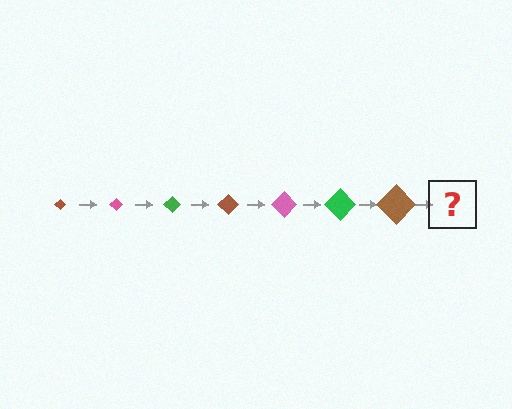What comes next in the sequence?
The next element should be a pink diamond, larger than the previous one.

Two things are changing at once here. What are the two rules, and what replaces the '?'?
The two rules are that the diamond grows larger each step and the color cycles through brown, pink, and green. The '?' should be a pink diamond, larger than the previous one.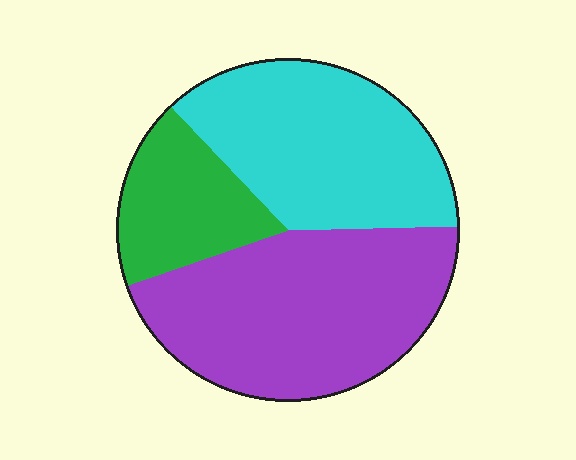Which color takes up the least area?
Green, at roughly 20%.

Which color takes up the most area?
Purple, at roughly 45%.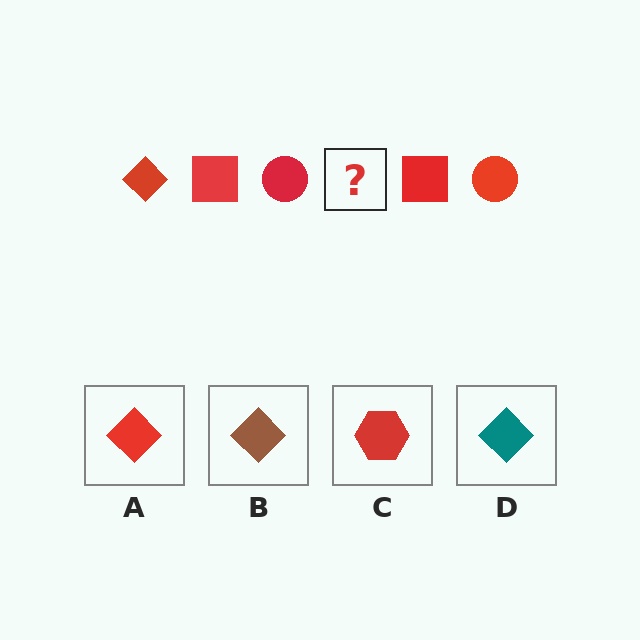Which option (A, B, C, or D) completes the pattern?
A.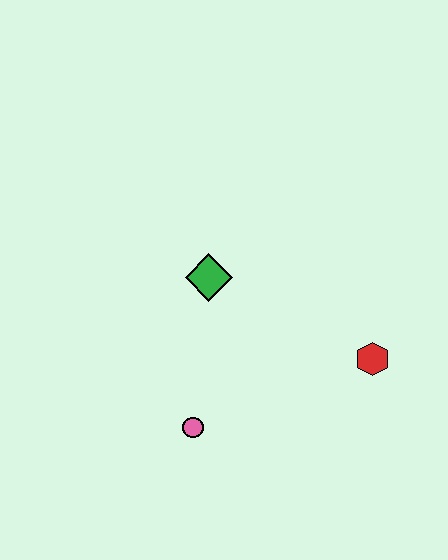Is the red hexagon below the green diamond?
Yes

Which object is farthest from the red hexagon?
The pink circle is farthest from the red hexagon.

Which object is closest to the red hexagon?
The green diamond is closest to the red hexagon.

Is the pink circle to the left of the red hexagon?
Yes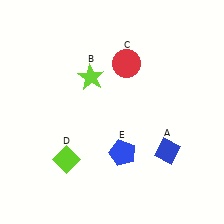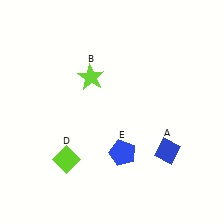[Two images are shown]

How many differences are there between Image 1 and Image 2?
There is 1 difference between the two images.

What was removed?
The red circle (C) was removed in Image 2.